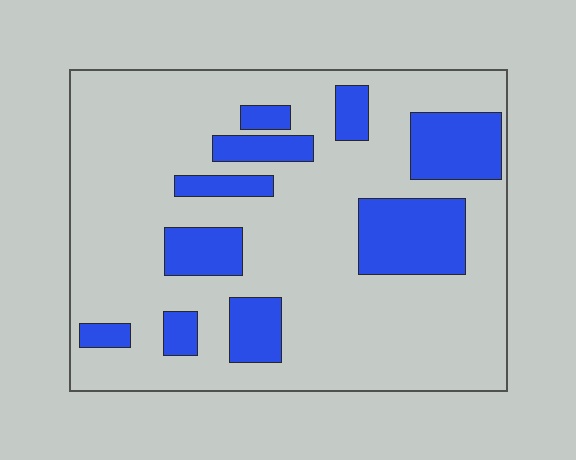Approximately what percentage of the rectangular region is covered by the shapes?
Approximately 25%.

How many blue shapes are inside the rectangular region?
10.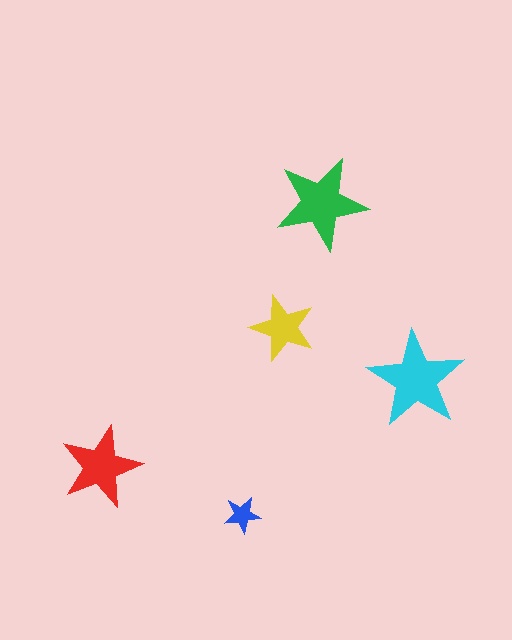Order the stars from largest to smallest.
the cyan one, the green one, the red one, the yellow one, the blue one.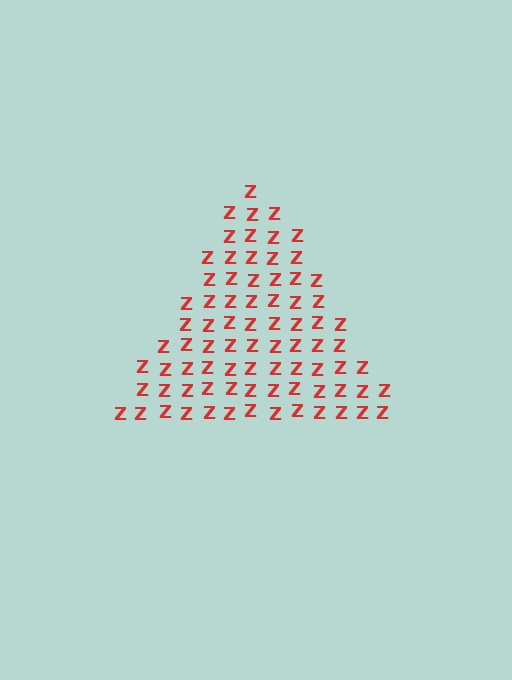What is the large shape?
The large shape is a triangle.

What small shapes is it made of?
It is made of small letter Z's.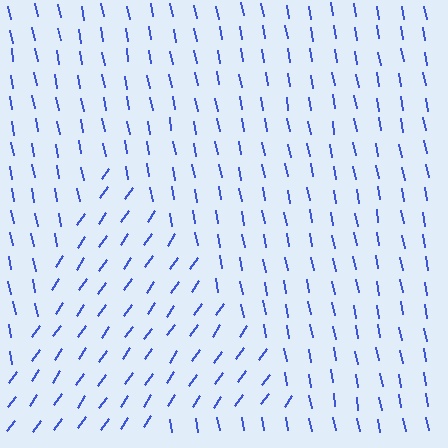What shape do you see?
I see a triangle.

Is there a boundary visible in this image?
Yes, there is a texture boundary formed by a change in line orientation.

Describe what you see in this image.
The image is filled with small blue line segments. A triangle region in the image has lines oriented differently from the surrounding lines, creating a visible texture boundary.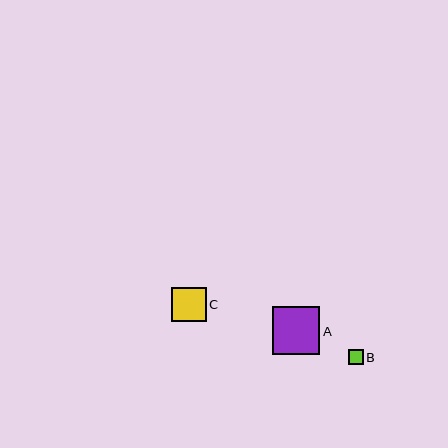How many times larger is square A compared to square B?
Square A is approximately 3.1 times the size of square B.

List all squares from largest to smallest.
From largest to smallest: A, C, B.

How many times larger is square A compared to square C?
Square A is approximately 1.4 times the size of square C.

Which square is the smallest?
Square B is the smallest with a size of approximately 15 pixels.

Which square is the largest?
Square A is the largest with a size of approximately 48 pixels.